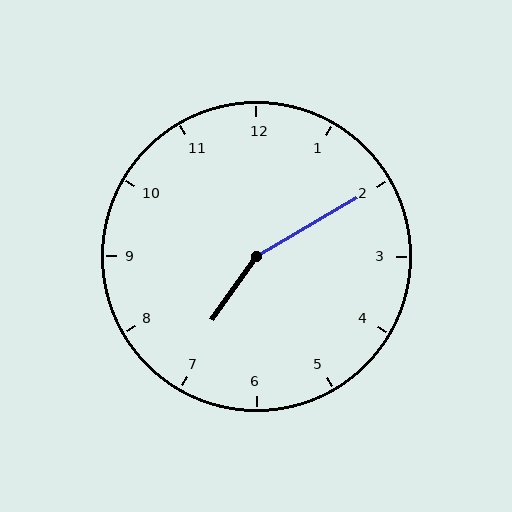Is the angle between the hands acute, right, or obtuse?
It is obtuse.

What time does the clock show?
7:10.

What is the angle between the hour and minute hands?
Approximately 155 degrees.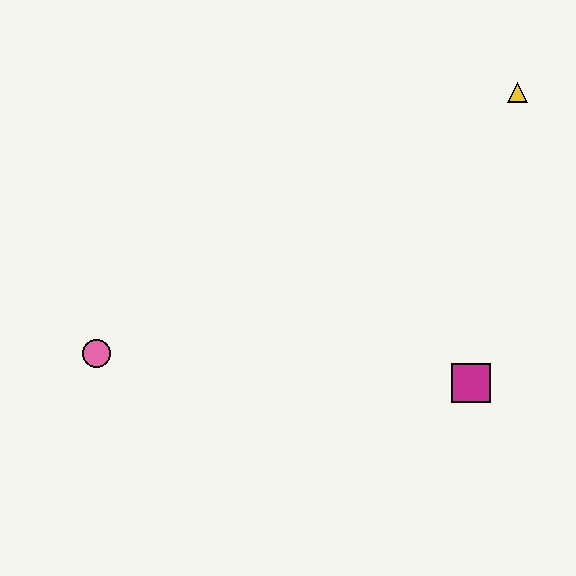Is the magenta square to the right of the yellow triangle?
No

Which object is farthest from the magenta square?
The pink circle is farthest from the magenta square.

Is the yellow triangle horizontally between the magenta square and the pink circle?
No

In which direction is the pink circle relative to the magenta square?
The pink circle is to the left of the magenta square.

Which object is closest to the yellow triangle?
The magenta square is closest to the yellow triangle.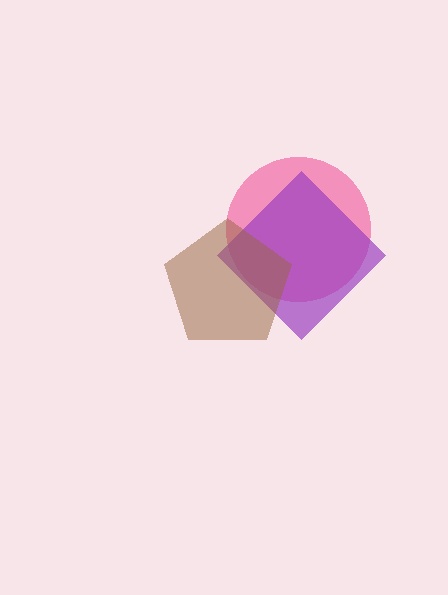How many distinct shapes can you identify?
There are 3 distinct shapes: a pink circle, a purple diamond, a brown pentagon.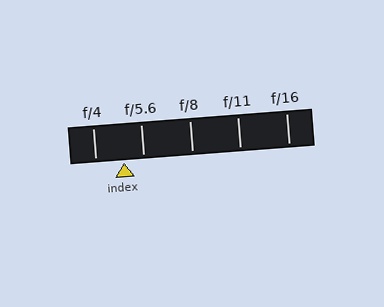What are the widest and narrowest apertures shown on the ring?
The widest aperture shown is f/4 and the narrowest is f/16.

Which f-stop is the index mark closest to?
The index mark is closest to f/5.6.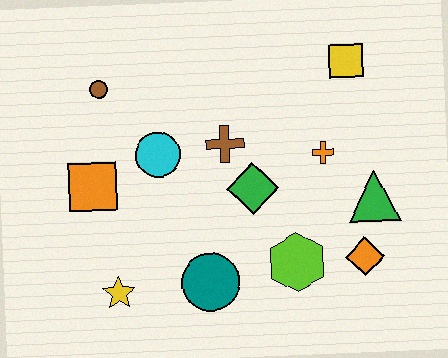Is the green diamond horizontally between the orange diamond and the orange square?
Yes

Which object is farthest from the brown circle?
The orange diamond is farthest from the brown circle.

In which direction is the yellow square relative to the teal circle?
The yellow square is above the teal circle.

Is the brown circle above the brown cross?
Yes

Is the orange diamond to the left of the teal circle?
No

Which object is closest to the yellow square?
The orange cross is closest to the yellow square.